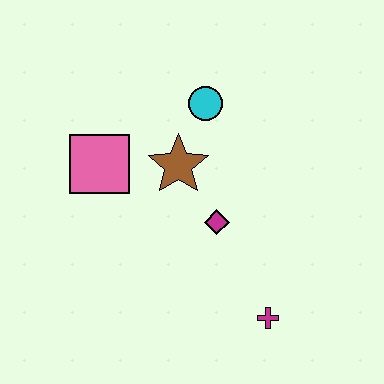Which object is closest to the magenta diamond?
The brown star is closest to the magenta diamond.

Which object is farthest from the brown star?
The magenta cross is farthest from the brown star.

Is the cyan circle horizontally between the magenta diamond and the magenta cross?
No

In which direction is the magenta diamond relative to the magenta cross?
The magenta diamond is above the magenta cross.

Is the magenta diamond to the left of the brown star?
No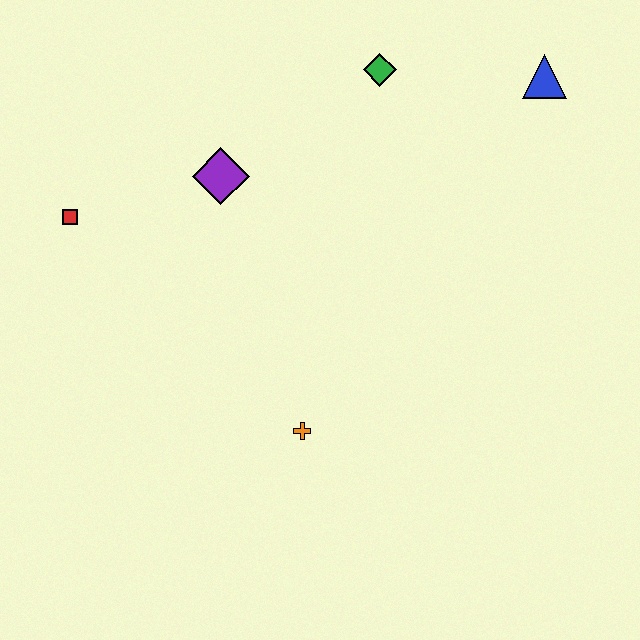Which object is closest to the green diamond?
The blue triangle is closest to the green diamond.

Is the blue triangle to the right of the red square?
Yes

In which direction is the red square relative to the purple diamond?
The red square is to the left of the purple diamond.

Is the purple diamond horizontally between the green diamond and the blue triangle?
No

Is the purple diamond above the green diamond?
No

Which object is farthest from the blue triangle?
The red square is farthest from the blue triangle.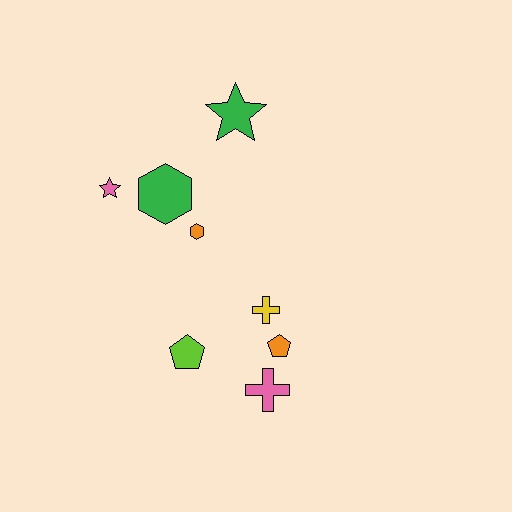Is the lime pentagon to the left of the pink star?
No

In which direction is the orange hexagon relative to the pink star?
The orange hexagon is to the right of the pink star.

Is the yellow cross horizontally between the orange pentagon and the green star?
Yes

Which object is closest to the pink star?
The green hexagon is closest to the pink star.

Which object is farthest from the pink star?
The pink cross is farthest from the pink star.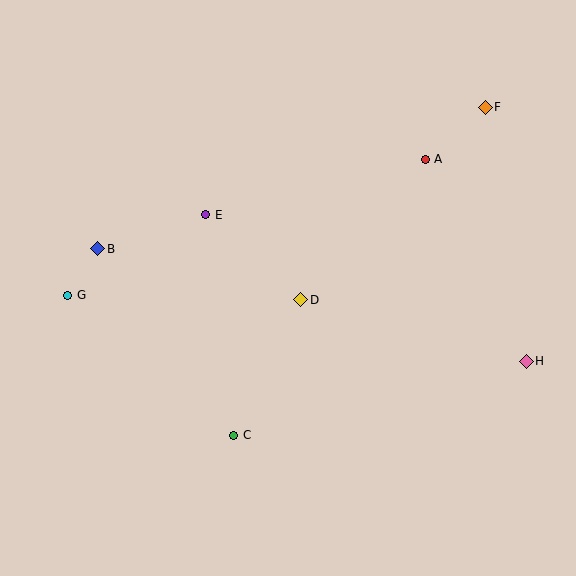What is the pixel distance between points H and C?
The distance between H and C is 301 pixels.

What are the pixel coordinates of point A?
Point A is at (425, 159).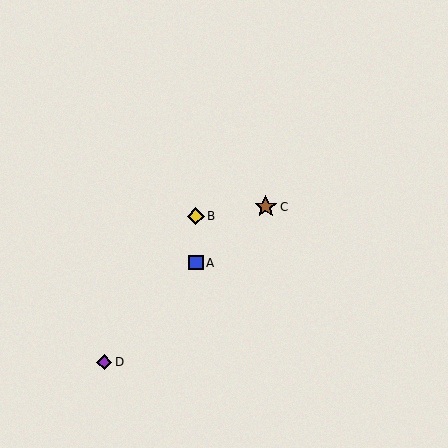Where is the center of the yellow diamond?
The center of the yellow diamond is at (196, 216).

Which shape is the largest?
The brown star (labeled C) is the largest.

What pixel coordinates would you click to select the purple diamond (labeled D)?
Click at (104, 362) to select the purple diamond D.